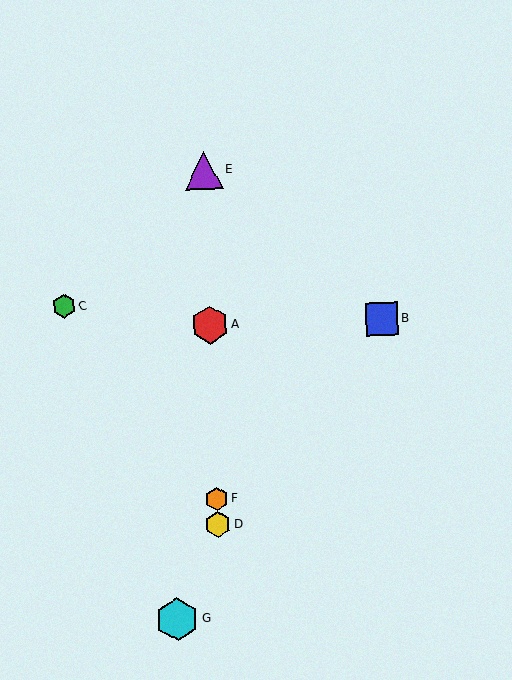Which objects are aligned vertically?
Objects A, D, E, F are aligned vertically.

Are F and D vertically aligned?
Yes, both are at x≈217.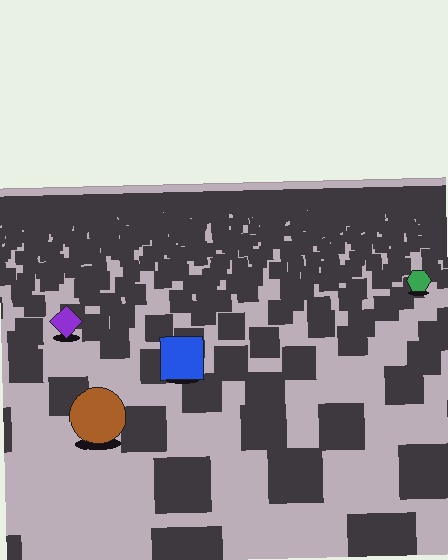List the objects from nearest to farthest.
From nearest to farthest: the brown circle, the blue square, the purple diamond, the green hexagon.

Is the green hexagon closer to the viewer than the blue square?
No. The blue square is closer — you can tell from the texture gradient: the ground texture is coarser near it.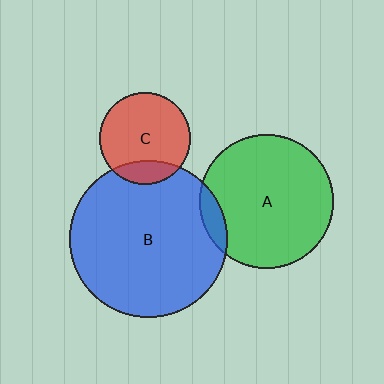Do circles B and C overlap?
Yes.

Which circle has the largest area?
Circle B (blue).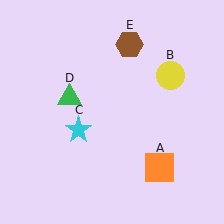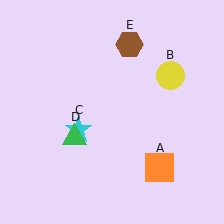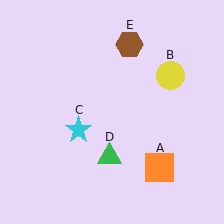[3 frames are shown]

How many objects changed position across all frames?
1 object changed position: green triangle (object D).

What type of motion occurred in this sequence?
The green triangle (object D) rotated counterclockwise around the center of the scene.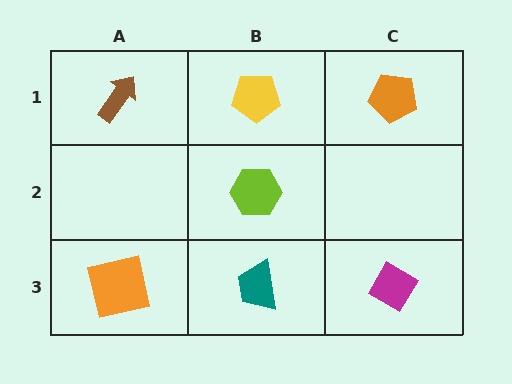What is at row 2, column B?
A lime hexagon.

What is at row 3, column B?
A teal trapezoid.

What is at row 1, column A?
A brown arrow.